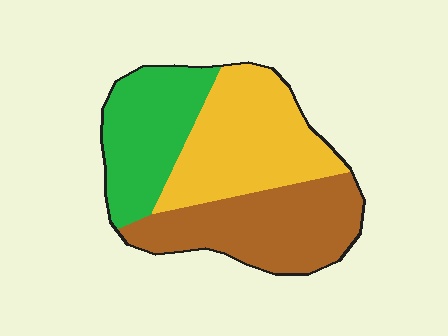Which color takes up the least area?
Green, at roughly 30%.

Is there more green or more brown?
Brown.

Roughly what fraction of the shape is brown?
Brown takes up about one third (1/3) of the shape.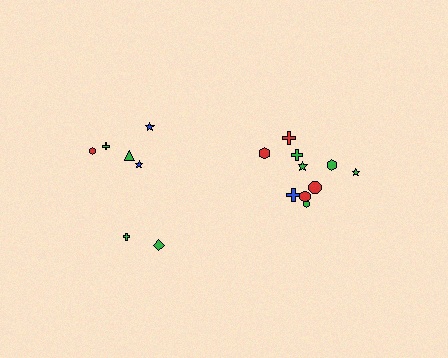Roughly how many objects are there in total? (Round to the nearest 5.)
Roughly 15 objects in total.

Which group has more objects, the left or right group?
The right group.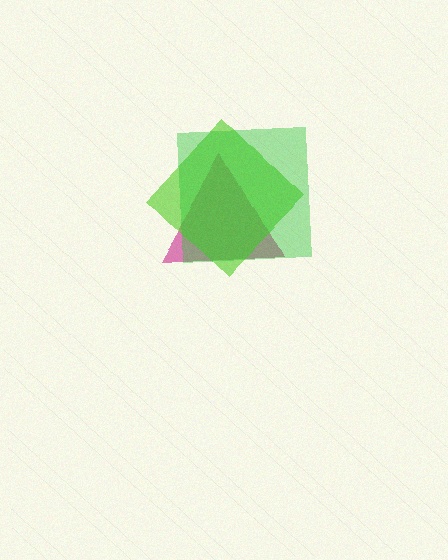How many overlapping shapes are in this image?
There are 3 overlapping shapes in the image.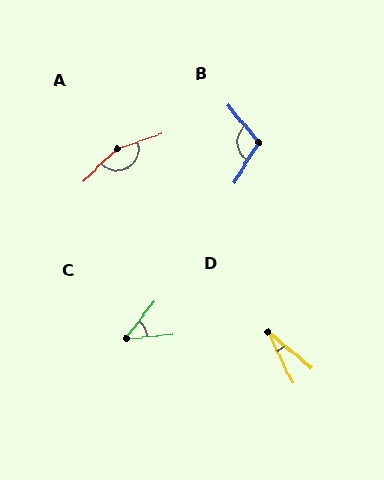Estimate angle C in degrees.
Approximately 48 degrees.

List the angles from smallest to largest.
D (25°), C (48°), B (109°), A (156°).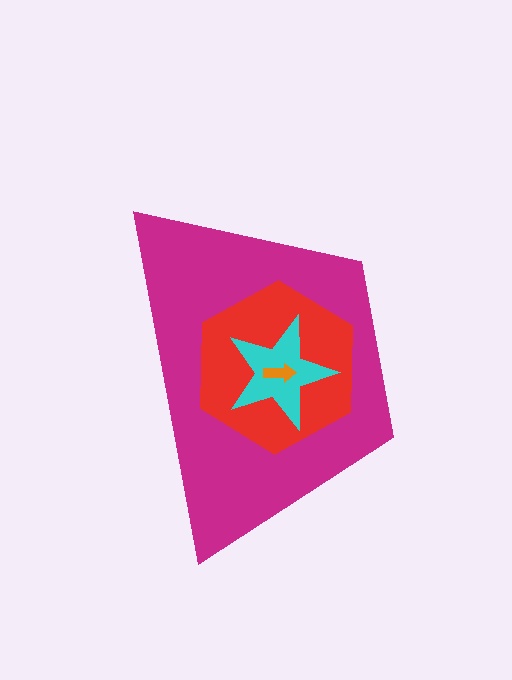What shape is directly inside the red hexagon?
The cyan star.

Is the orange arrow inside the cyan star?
Yes.